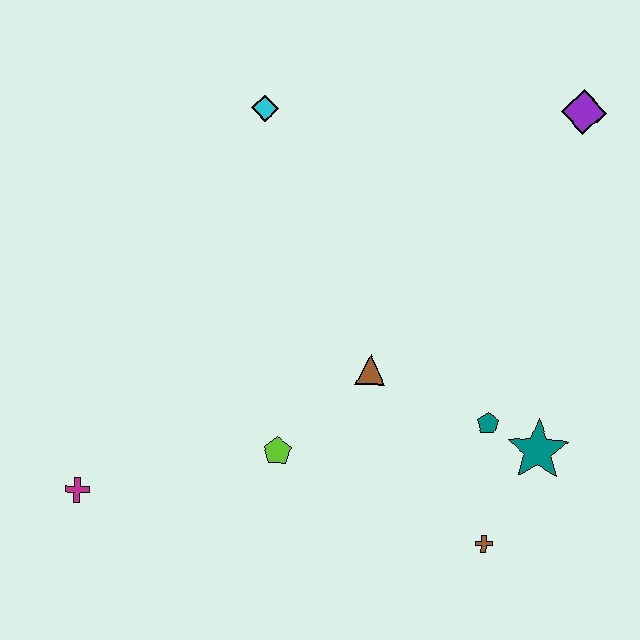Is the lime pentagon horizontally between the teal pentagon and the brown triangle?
No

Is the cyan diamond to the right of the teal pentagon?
No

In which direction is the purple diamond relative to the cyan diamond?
The purple diamond is to the right of the cyan diamond.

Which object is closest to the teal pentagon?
The teal star is closest to the teal pentagon.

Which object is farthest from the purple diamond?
The magenta cross is farthest from the purple diamond.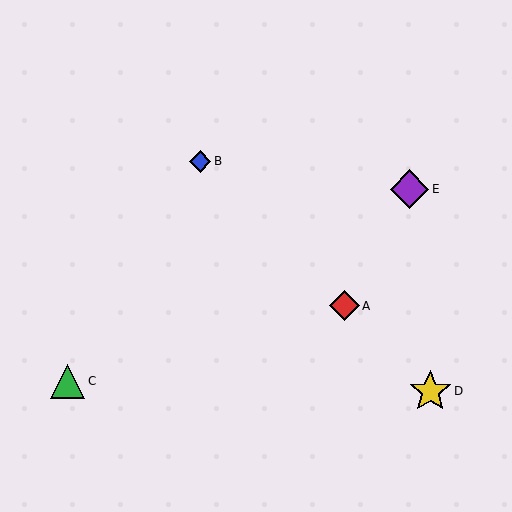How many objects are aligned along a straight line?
3 objects (A, B, D) are aligned along a straight line.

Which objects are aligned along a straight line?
Objects A, B, D are aligned along a straight line.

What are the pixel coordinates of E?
Object E is at (410, 189).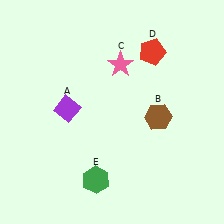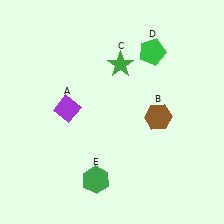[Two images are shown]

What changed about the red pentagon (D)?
In Image 1, D is red. In Image 2, it changed to green.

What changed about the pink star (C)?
In Image 1, C is pink. In Image 2, it changed to green.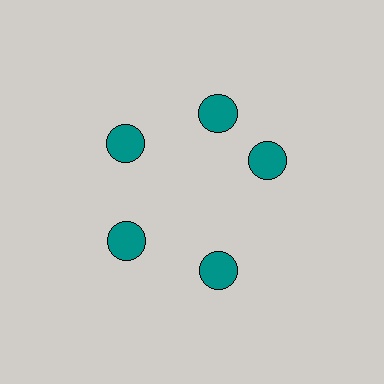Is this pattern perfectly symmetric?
No. The 5 teal circles are arranged in a ring, but one element near the 3 o'clock position is rotated out of alignment along the ring, breaking the 5-fold rotational symmetry.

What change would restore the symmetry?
The symmetry would be restored by rotating it back into even spacing with its neighbors so that all 5 circles sit at equal angles and equal distance from the center.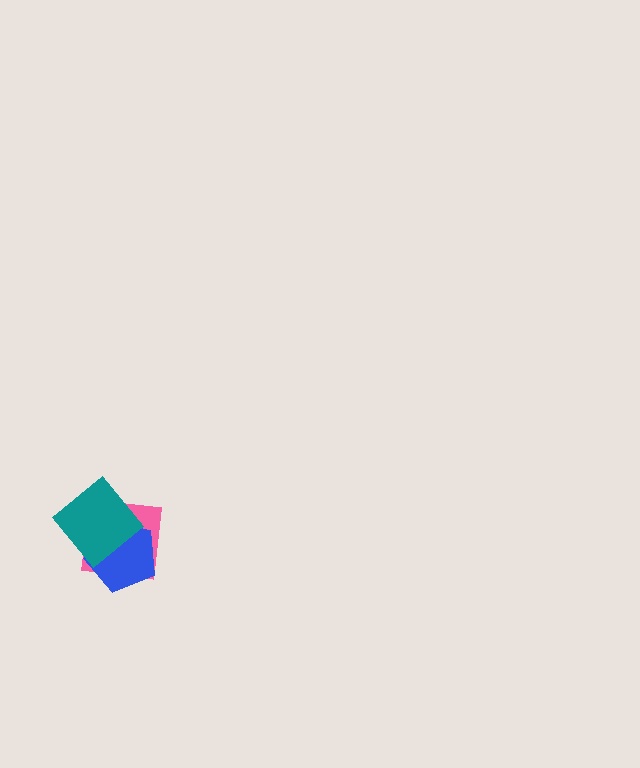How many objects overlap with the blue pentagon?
2 objects overlap with the blue pentagon.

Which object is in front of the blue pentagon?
The teal diamond is in front of the blue pentagon.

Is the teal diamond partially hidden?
No, no other shape covers it.